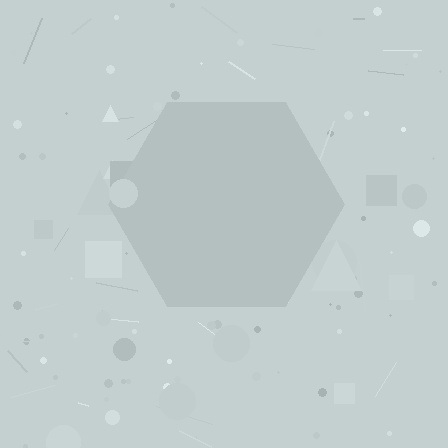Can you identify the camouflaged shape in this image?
The camouflaged shape is a hexagon.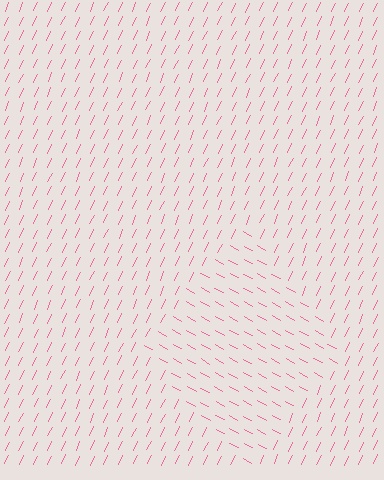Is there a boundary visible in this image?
Yes, there is a texture boundary formed by a change in line orientation.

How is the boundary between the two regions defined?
The boundary is defined purely by a change in line orientation (approximately 86 degrees difference). All lines are the same color and thickness.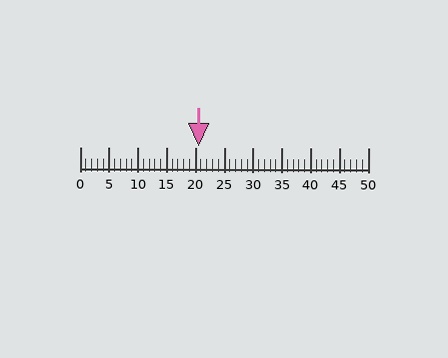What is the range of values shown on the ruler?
The ruler shows values from 0 to 50.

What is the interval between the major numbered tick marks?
The major tick marks are spaced 5 units apart.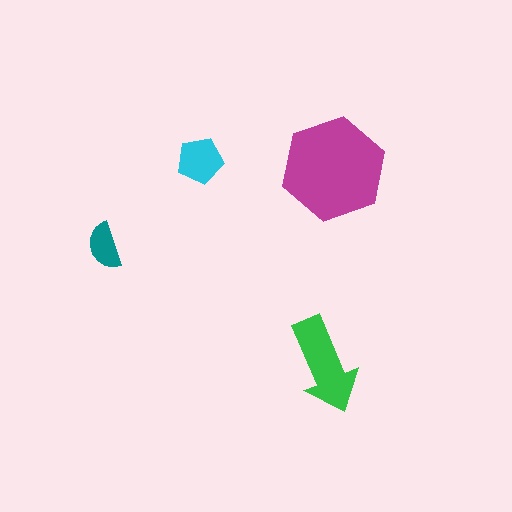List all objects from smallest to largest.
The teal semicircle, the cyan pentagon, the green arrow, the magenta hexagon.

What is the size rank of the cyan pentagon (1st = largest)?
3rd.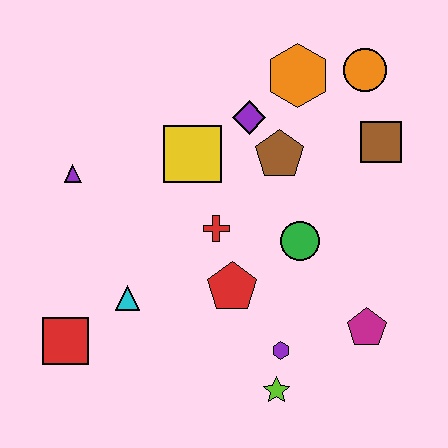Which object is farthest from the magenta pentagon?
The purple triangle is farthest from the magenta pentagon.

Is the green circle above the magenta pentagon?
Yes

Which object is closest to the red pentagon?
The red cross is closest to the red pentagon.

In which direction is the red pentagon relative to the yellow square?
The red pentagon is below the yellow square.